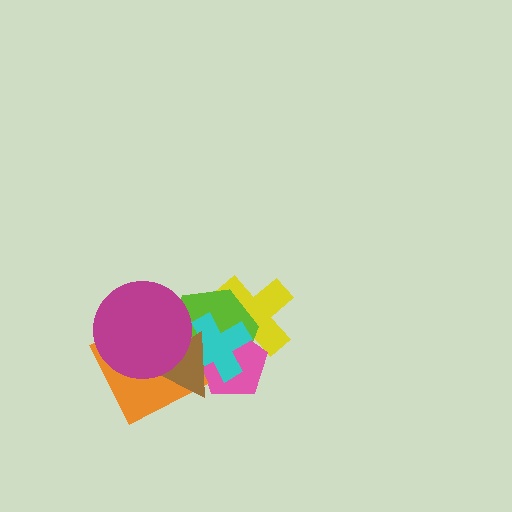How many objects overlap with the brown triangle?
5 objects overlap with the brown triangle.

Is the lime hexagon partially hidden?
Yes, it is partially covered by another shape.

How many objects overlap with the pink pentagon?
4 objects overlap with the pink pentagon.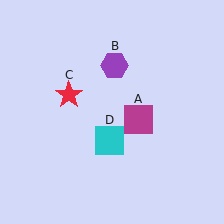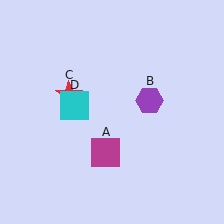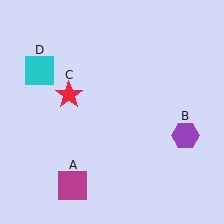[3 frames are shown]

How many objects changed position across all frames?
3 objects changed position: magenta square (object A), purple hexagon (object B), cyan square (object D).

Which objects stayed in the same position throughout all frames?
Red star (object C) remained stationary.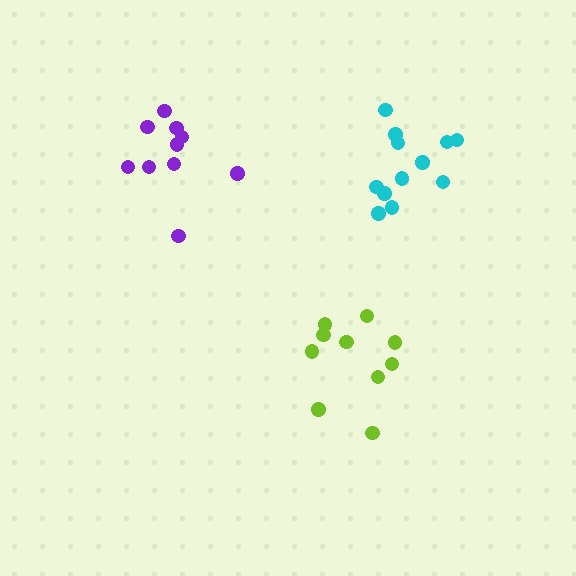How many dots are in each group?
Group 1: 10 dots, Group 2: 10 dots, Group 3: 12 dots (32 total).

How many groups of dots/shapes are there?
There are 3 groups.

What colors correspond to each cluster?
The clusters are colored: purple, lime, cyan.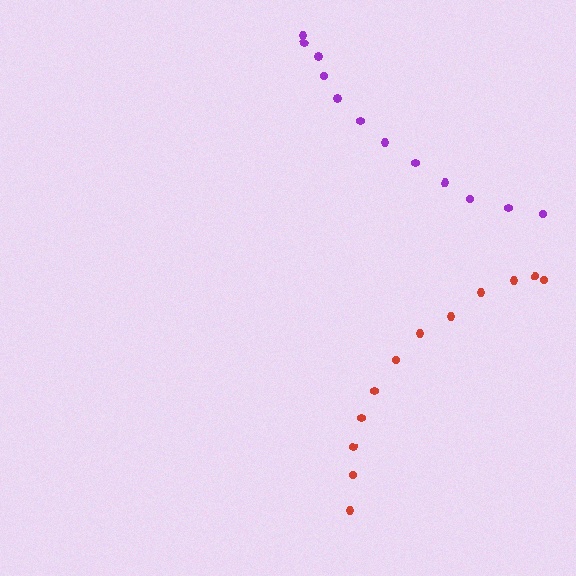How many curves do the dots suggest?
There are 2 distinct paths.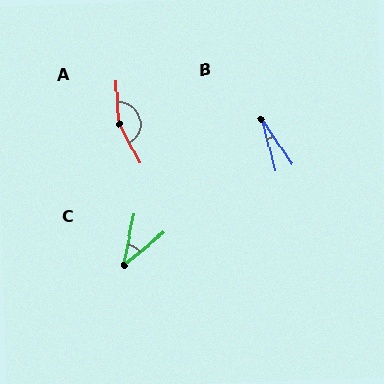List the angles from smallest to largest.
B (19°), C (39°), A (155°).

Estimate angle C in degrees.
Approximately 39 degrees.